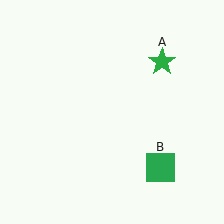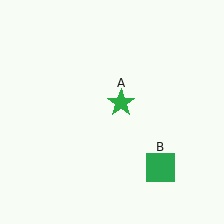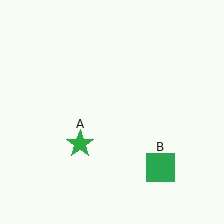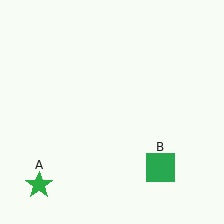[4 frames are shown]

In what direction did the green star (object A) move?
The green star (object A) moved down and to the left.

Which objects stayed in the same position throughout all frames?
Green square (object B) remained stationary.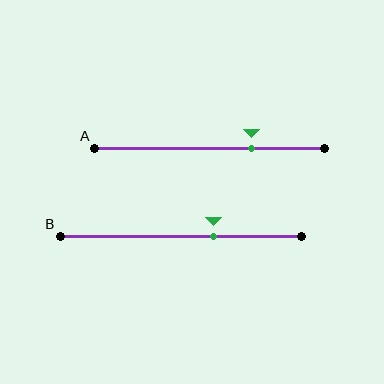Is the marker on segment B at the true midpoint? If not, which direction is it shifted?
No, the marker on segment B is shifted to the right by about 14% of the segment length.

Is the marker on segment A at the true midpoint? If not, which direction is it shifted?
No, the marker on segment A is shifted to the right by about 18% of the segment length.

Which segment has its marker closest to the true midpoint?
Segment B has its marker closest to the true midpoint.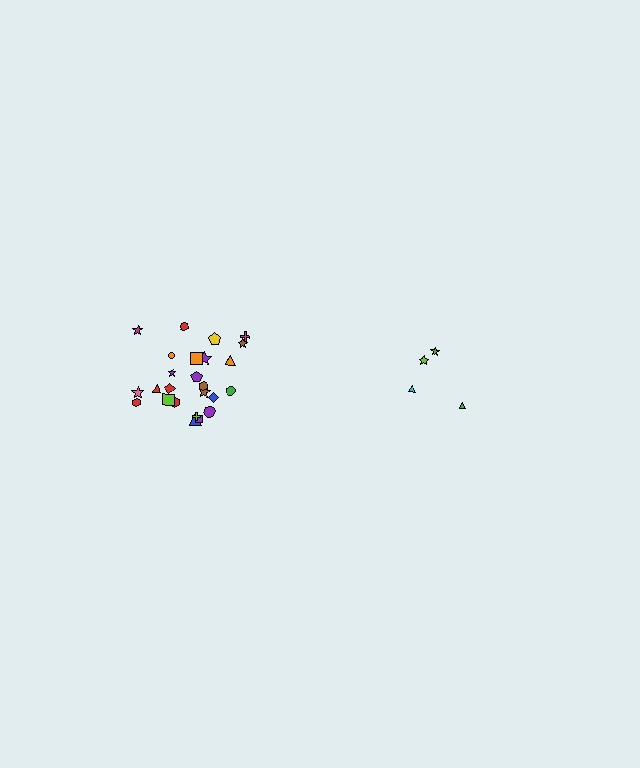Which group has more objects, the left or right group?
The left group.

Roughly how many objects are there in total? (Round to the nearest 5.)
Roughly 30 objects in total.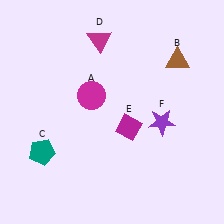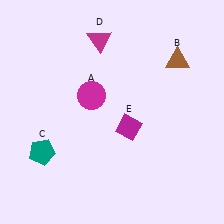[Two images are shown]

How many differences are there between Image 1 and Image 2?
There is 1 difference between the two images.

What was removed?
The purple star (F) was removed in Image 2.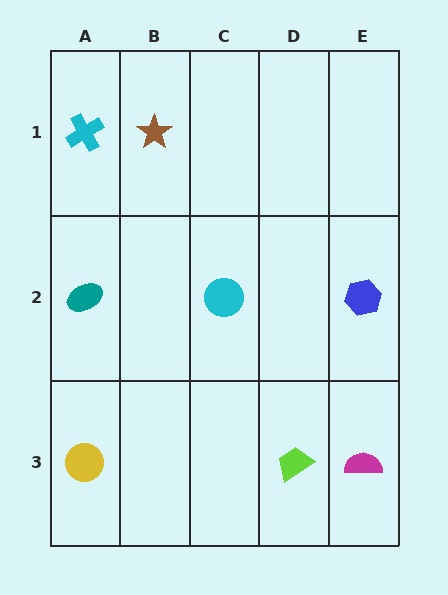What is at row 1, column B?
A brown star.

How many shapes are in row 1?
2 shapes.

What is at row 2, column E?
A blue hexagon.